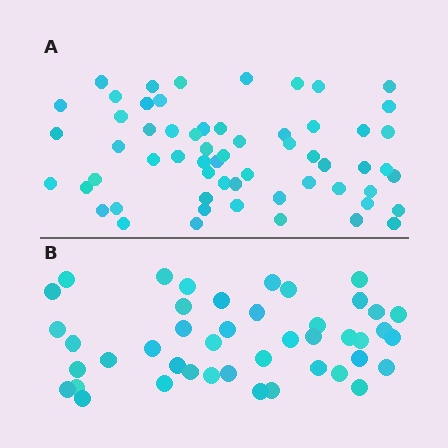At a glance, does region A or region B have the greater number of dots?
Region A (the top region) has more dots.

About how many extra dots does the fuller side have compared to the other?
Region A has approximately 15 more dots than region B.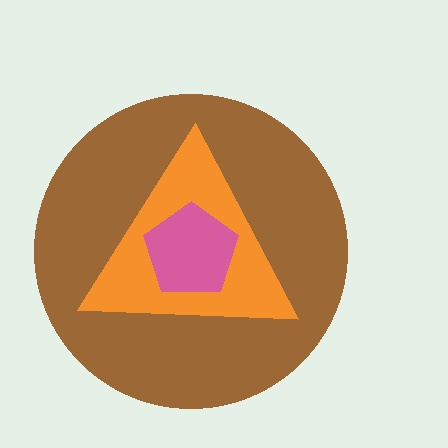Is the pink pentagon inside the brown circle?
Yes.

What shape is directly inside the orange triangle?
The pink pentagon.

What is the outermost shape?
The brown circle.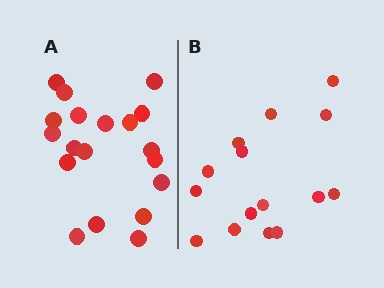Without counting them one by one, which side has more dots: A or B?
Region A (the left region) has more dots.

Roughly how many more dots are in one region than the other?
Region A has about 4 more dots than region B.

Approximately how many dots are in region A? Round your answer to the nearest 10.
About 20 dots. (The exact count is 19, which rounds to 20.)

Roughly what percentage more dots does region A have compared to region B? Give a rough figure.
About 25% more.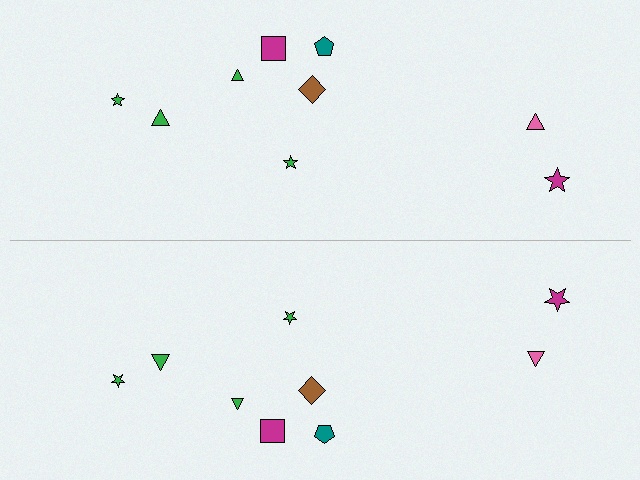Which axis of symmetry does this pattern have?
The pattern has a horizontal axis of symmetry running through the center of the image.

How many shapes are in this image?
There are 18 shapes in this image.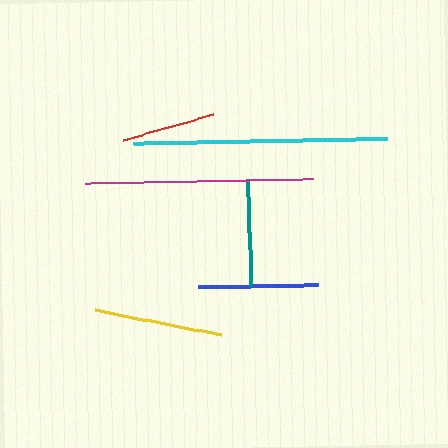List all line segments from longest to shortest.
From longest to shortest: cyan, magenta, yellow, blue, teal, red.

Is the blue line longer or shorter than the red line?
The blue line is longer than the red line.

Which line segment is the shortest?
The red line is the shortest at approximately 93 pixels.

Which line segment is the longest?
The cyan line is the longest at approximately 254 pixels.